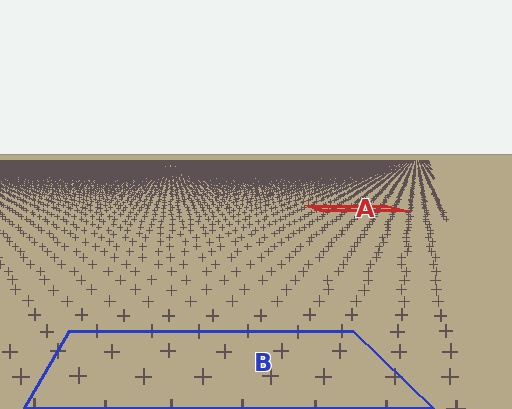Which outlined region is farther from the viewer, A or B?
Region A is farther from the viewer — the texture elements inside it appear smaller and more densely packed.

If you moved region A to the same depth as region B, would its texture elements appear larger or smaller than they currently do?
They would appear larger. At a closer depth, the same texture elements are projected at a bigger on-screen size.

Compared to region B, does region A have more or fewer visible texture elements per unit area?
Region A has more texture elements per unit area — they are packed more densely because it is farther away.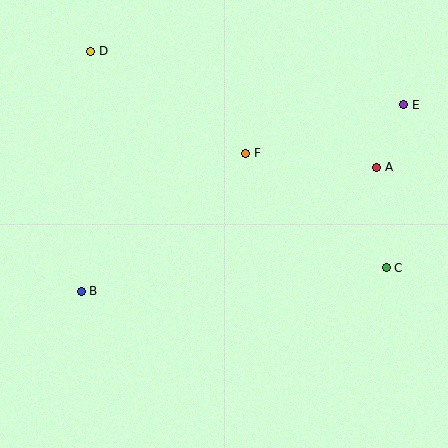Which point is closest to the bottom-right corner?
Point C is closest to the bottom-right corner.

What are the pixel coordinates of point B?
Point B is at (81, 291).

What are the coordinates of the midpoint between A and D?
The midpoint between A and D is at (234, 109).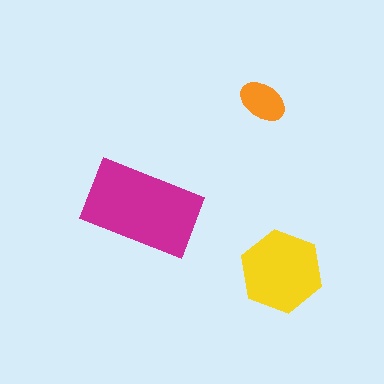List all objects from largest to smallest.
The magenta rectangle, the yellow hexagon, the orange ellipse.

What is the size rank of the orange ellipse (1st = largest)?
3rd.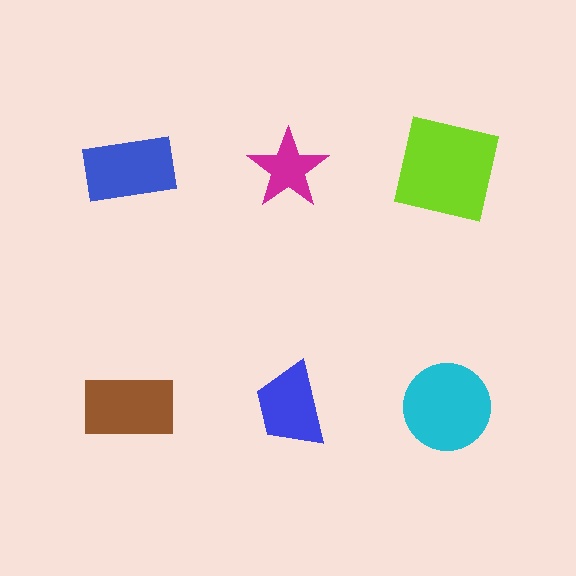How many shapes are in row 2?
3 shapes.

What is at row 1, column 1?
A blue rectangle.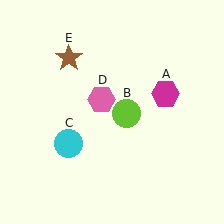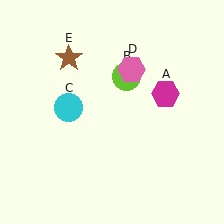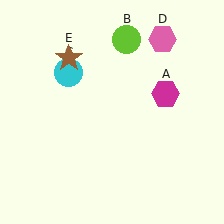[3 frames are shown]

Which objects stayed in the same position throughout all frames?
Magenta hexagon (object A) and brown star (object E) remained stationary.